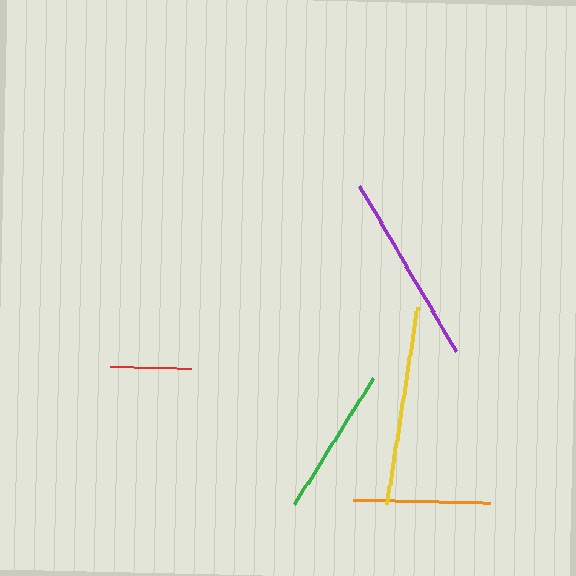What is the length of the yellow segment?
The yellow segment is approximately 200 pixels long.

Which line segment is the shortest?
The red line is the shortest at approximately 81 pixels.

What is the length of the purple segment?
The purple segment is approximately 191 pixels long.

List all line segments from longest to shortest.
From longest to shortest: yellow, purple, green, orange, red.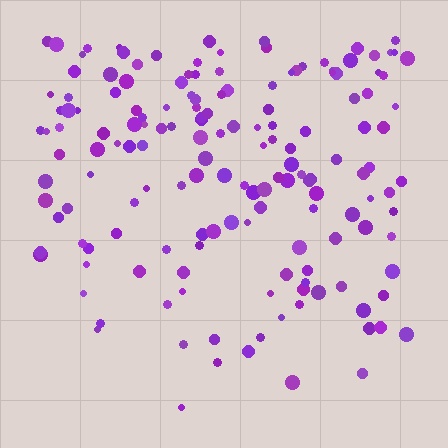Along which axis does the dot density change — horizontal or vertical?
Vertical.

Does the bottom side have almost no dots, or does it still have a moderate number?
Still a moderate number, just noticeably fewer than the top.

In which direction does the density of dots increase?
From bottom to top, with the top side densest.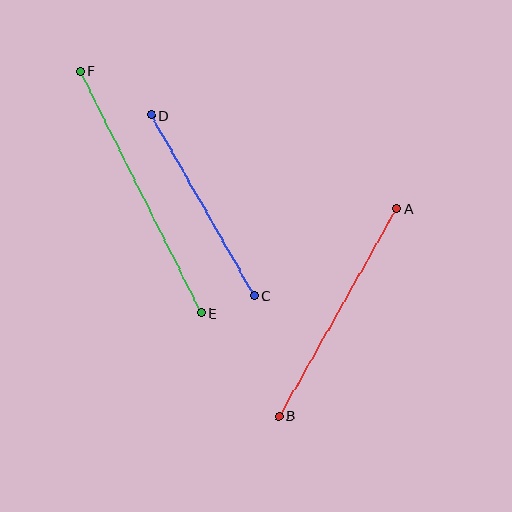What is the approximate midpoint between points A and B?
The midpoint is at approximately (338, 312) pixels.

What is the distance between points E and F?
The distance is approximately 270 pixels.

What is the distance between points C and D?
The distance is approximately 208 pixels.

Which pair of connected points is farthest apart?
Points E and F are farthest apart.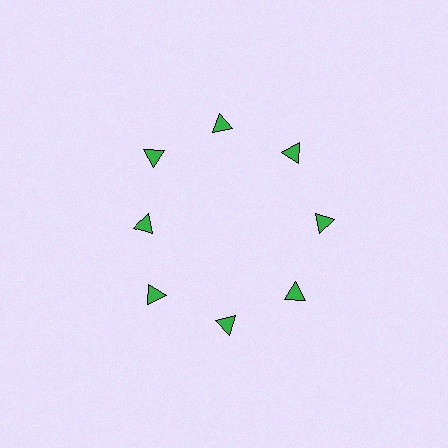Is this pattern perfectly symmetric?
No. The 8 green triangles are arranged in a ring, but one element near the 9 o'clock position is pulled inward toward the center, breaking the 8-fold rotational symmetry.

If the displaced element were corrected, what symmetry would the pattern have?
It would have 8-fold rotational symmetry — the pattern would map onto itself every 45 degrees.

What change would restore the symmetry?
The symmetry would be restored by moving it outward, back onto the ring so that all 8 triangles sit at equal angles and equal distance from the center.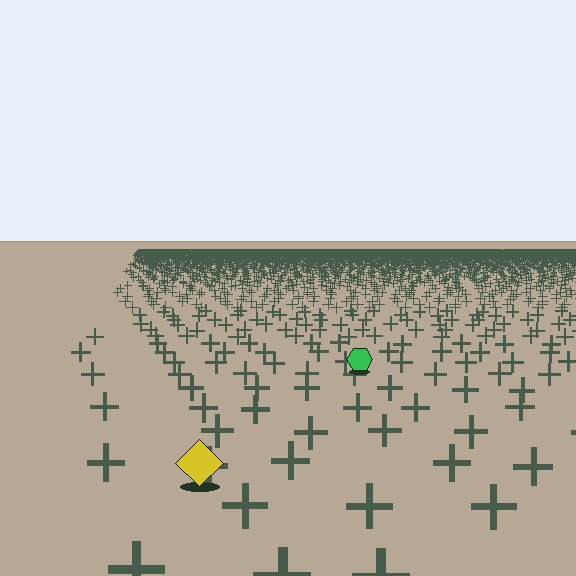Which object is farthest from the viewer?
The green hexagon is farthest from the viewer. It appears smaller and the ground texture around it is denser.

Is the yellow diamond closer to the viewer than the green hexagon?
Yes. The yellow diamond is closer — you can tell from the texture gradient: the ground texture is coarser near it.